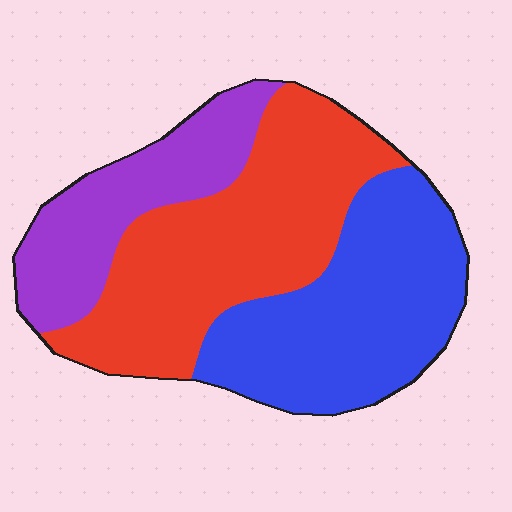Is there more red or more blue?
Red.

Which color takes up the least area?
Purple, at roughly 20%.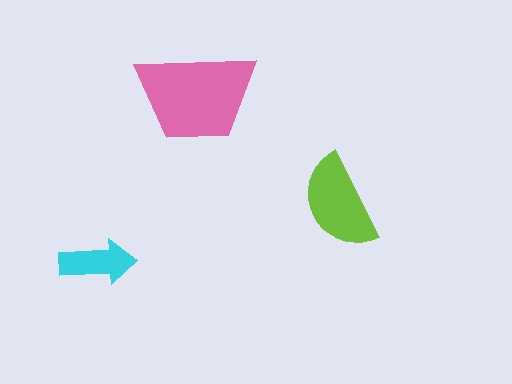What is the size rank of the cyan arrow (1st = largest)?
3rd.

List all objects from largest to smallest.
The pink trapezoid, the lime semicircle, the cyan arrow.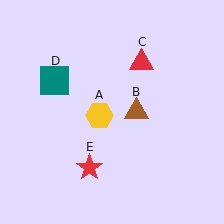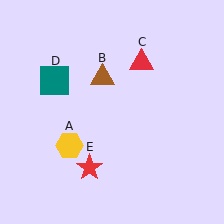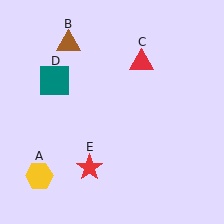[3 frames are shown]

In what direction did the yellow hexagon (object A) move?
The yellow hexagon (object A) moved down and to the left.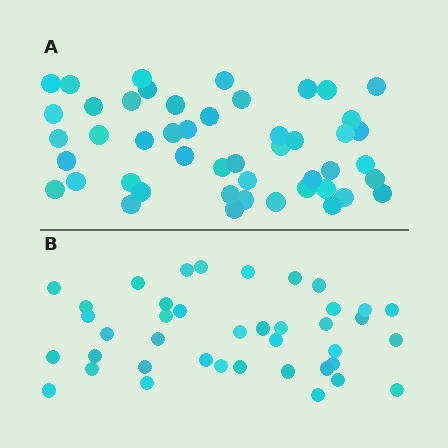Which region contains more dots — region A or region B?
Region A (the top region) has more dots.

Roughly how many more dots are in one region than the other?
Region A has roughly 8 or so more dots than region B.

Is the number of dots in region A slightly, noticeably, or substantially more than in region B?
Region A has only slightly more — the two regions are fairly close. The ratio is roughly 1.2 to 1.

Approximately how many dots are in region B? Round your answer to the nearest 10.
About 40 dots.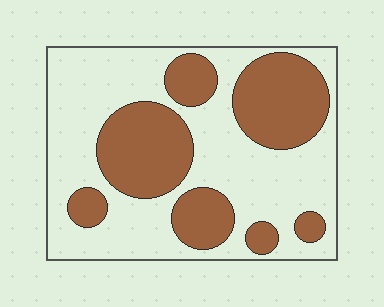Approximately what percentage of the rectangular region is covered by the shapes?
Approximately 35%.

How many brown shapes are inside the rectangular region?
7.